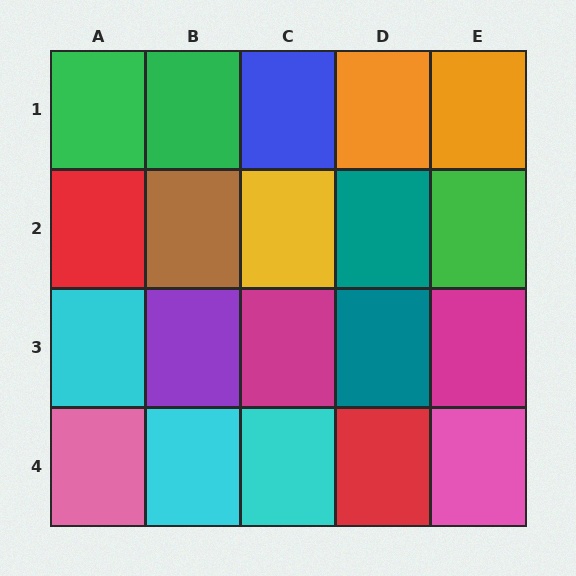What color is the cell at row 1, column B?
Green.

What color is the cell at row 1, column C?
Blue.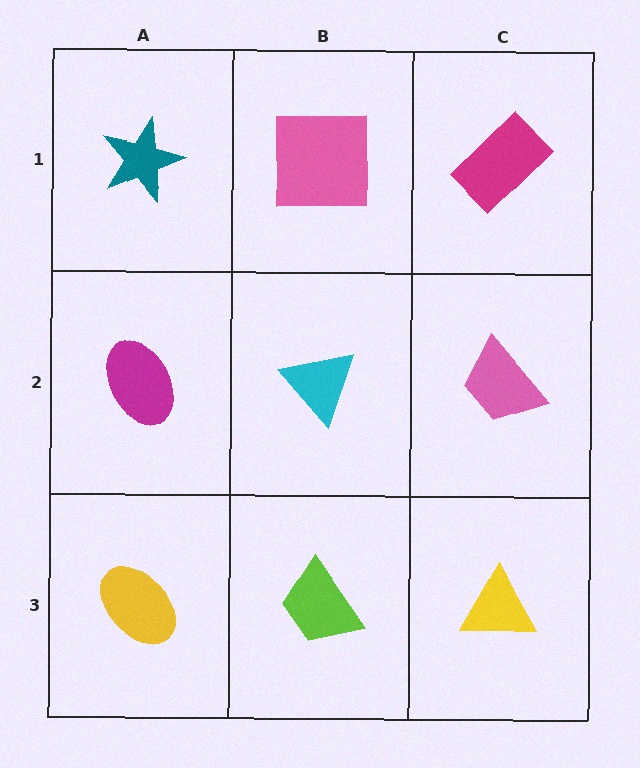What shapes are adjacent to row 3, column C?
A pink trapezoid (row 2, column C), a lime trapezoid (row 3, column B).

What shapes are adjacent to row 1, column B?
A cyan triangle (row 2, column B), a teal star (row 1, column A), a magenta rectangle (row 1, column C).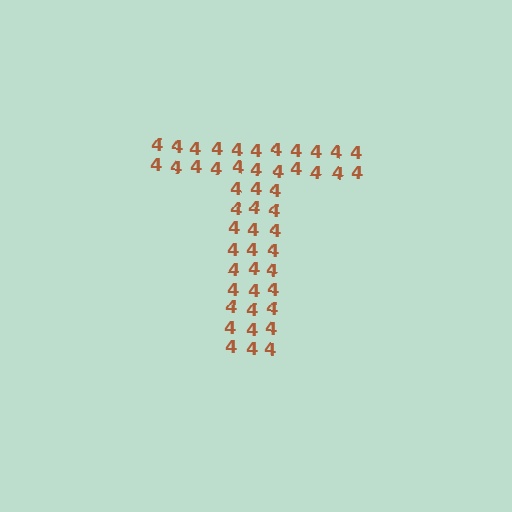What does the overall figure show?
The overall figure shows the letter T.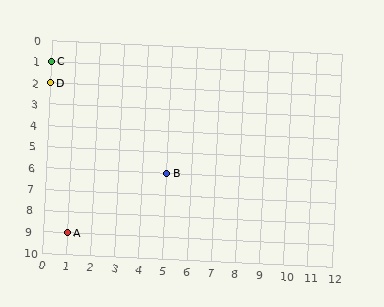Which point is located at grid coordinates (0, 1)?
Point C is at (0, 1).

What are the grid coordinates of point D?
Point D is at grid coordinates (0, 2).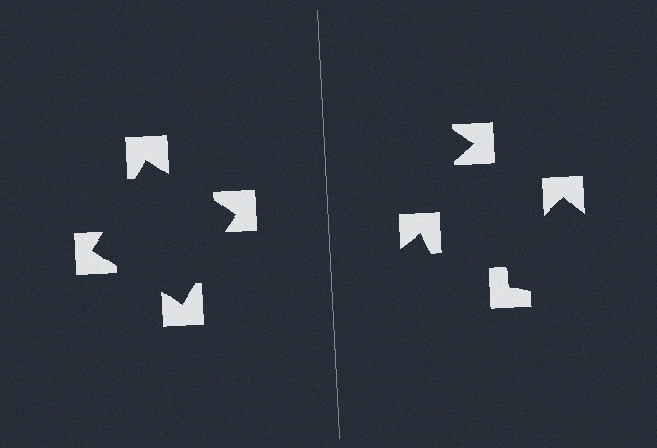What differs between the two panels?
The notched squares are positioned identically on both sides; only the wedge orientations differ. On the left they align to a square; on the right they are misaligned.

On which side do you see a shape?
An illusory square appears on the left side. On the right side the wedge cuts are rotated, so no coherent shape forms.